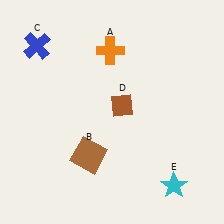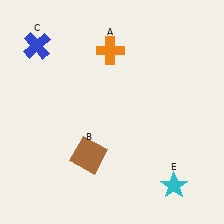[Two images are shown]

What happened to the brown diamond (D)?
The brown diamond (D) was removed in Image 2. It was in the top-right area of Image 1.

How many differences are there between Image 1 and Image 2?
There is 1 difference between the two images.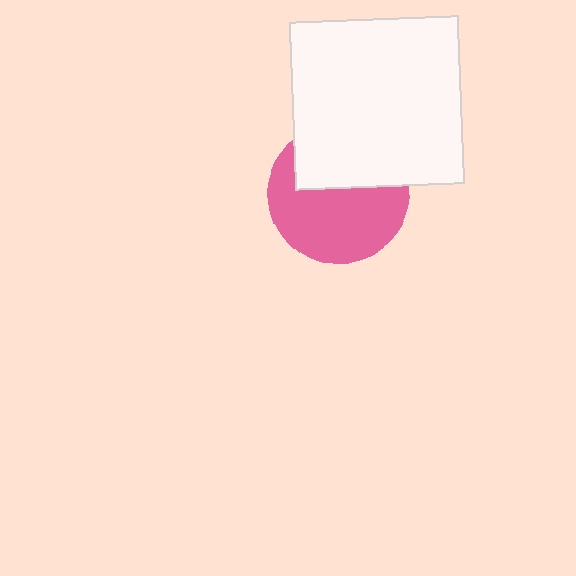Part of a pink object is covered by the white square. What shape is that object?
It is a circle.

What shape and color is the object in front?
The object in front is a white square.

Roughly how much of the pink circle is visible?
About half of it is visible (roughly 60%).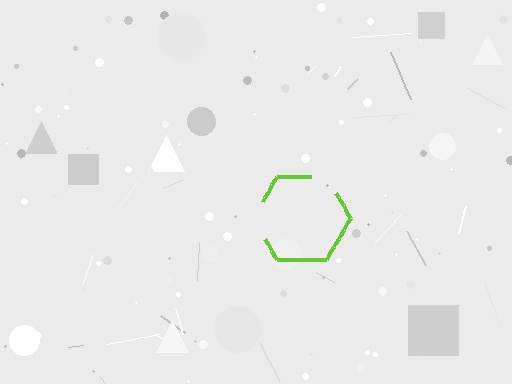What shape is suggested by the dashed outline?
The dashed outline suggests a hexagon.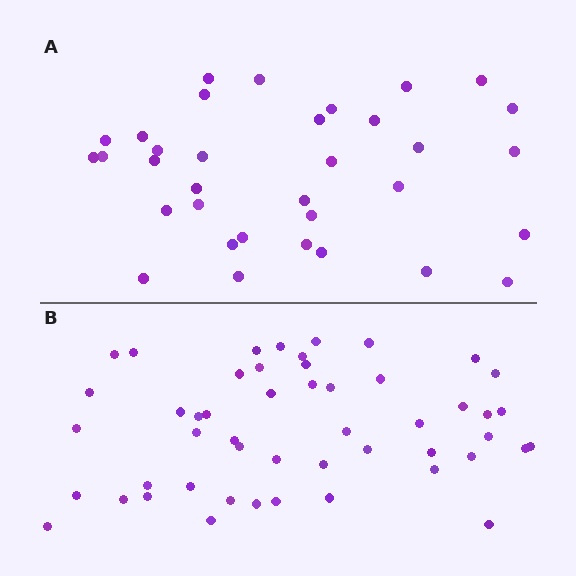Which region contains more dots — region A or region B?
Region B (the bottom region) has more dots.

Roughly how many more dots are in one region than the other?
Region B has approximately 15 more dots than region A.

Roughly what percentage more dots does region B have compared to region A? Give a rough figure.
About 45% more.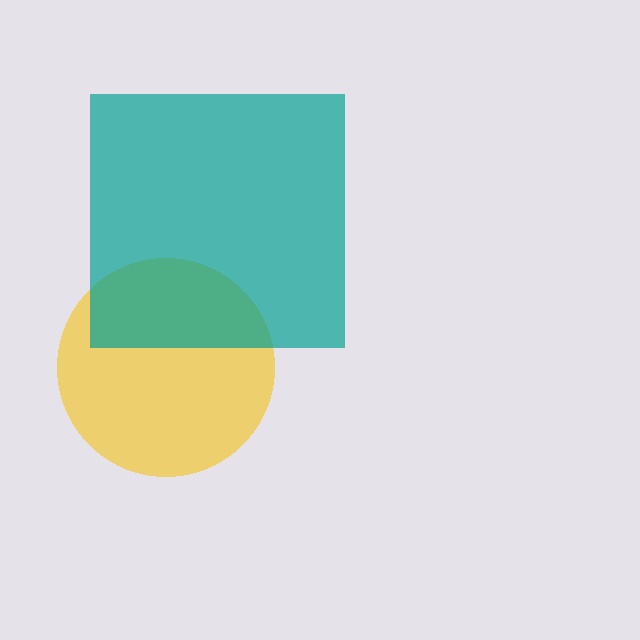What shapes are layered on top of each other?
The layered shapes are: a yellow circle, a teal square.